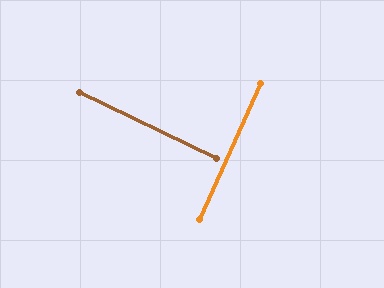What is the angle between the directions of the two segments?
Approximately 89 degrees.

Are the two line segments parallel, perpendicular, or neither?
Perpendicular — they meet at approximately 89°.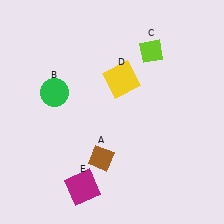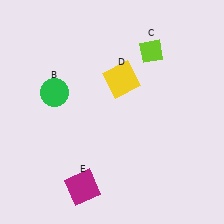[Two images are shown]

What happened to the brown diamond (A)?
The brown diamond (A) was removed in Image 2. It was in the bottom-left area of Image 1.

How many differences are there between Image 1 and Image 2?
There is 1 difference between the two images.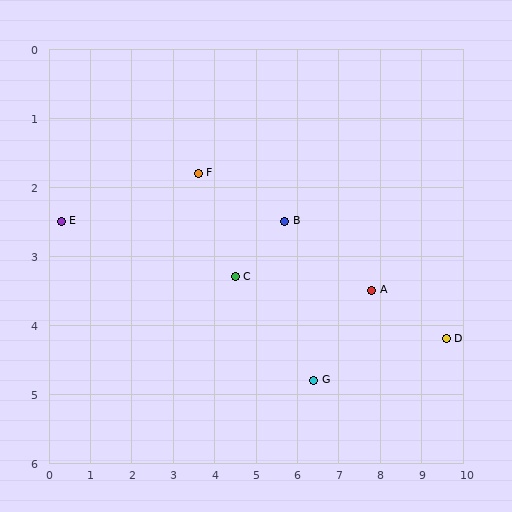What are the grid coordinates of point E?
Point E is at approximately (0.3, 2.5).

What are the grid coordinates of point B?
Point B is at approximately (5.7, 2.5).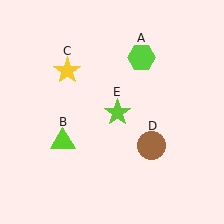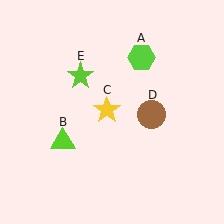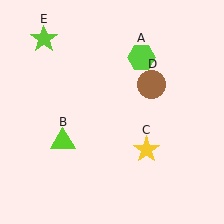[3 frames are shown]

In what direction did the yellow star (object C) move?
The yellow star (object C) moved down and to the right.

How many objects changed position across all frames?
3 objects changed position: yellow star (object C), brown circle (object D), lime star (object E).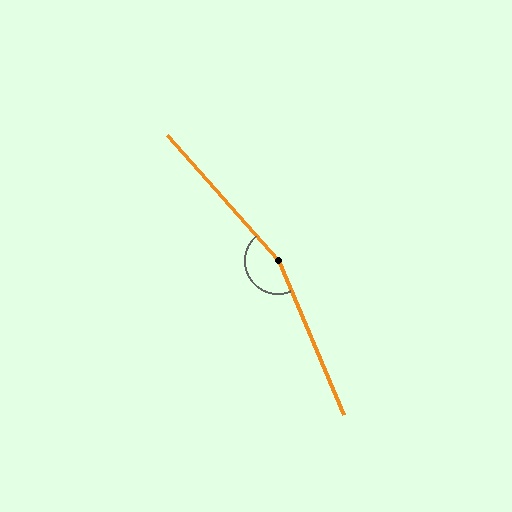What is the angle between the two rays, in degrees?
Approximately 162 degrees.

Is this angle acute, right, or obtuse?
It is obtuse.